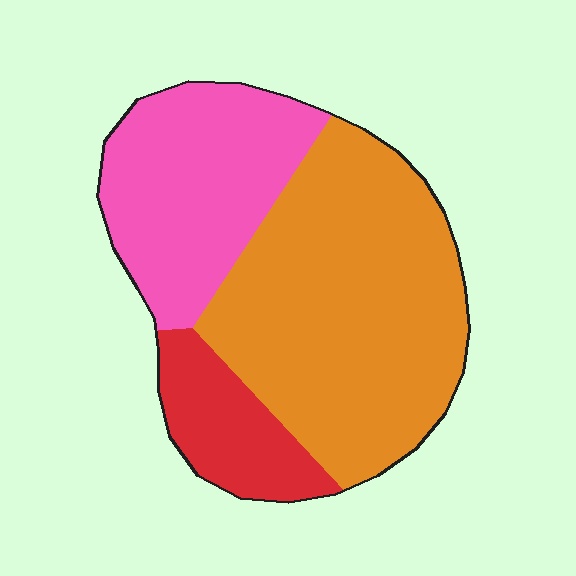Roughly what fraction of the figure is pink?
Pink covers 31% of the figure.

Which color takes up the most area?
Orange, at roughly 55%.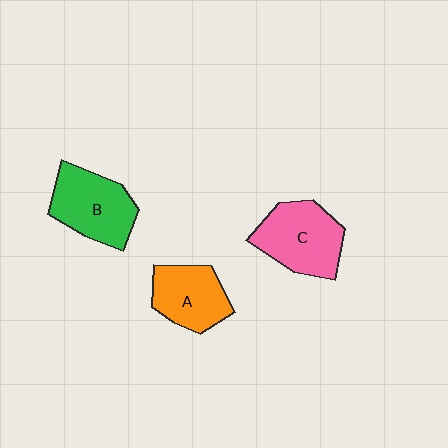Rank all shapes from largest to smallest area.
From largest to smallest: C (pink), B (green), A (orange).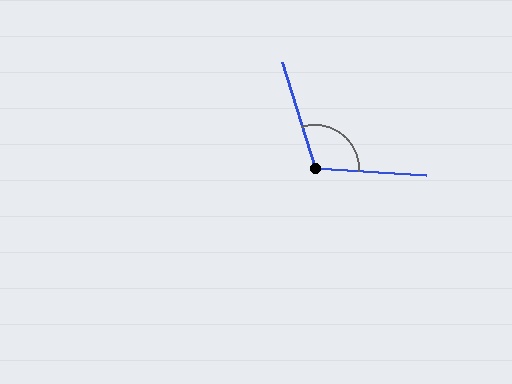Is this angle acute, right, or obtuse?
It is obtuse.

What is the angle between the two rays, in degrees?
Approximately 111 degrees.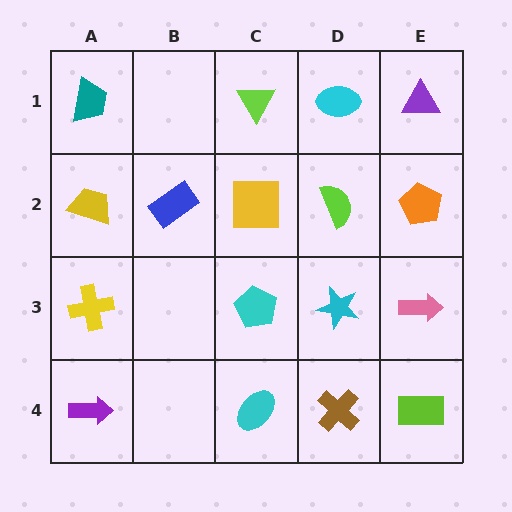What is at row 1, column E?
A purple triangle.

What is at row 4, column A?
A purple arrow.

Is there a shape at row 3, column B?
No, that cell is empty.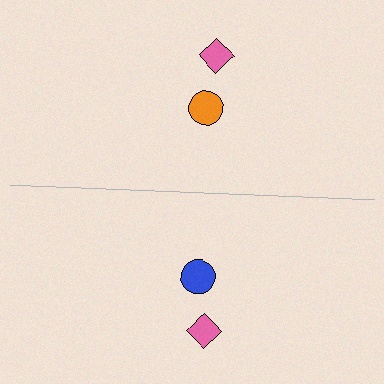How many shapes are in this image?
There are 4 shapes in this image.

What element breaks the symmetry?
The blue circle on the bottom side breaks the symmetry — its mirror counterpart is orange.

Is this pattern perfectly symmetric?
No, the pattern is not perfectly symmetric. The blue circle on the bottom side breaks the symmetry — its mirror counterpart is orange.